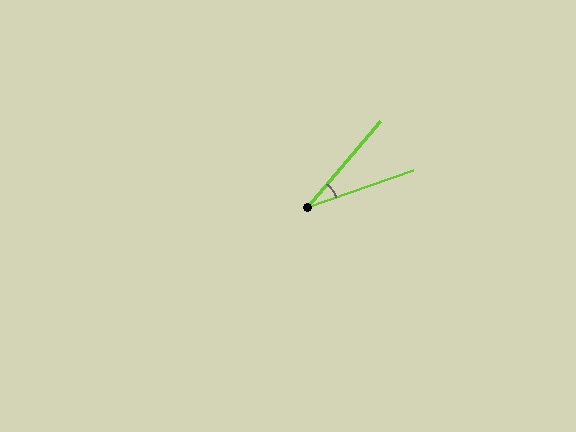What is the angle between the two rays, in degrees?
Approximately 31 degrees.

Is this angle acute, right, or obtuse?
It is acute.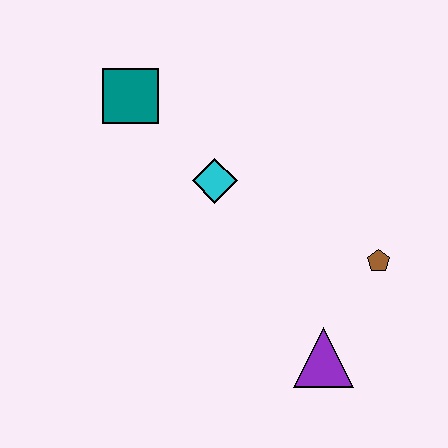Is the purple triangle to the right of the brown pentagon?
No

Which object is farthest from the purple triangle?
The teal square is farthest from the purple triangle.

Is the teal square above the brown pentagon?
Yes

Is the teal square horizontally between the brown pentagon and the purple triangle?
No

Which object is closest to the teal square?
The cyan diamond is closest to the teal square.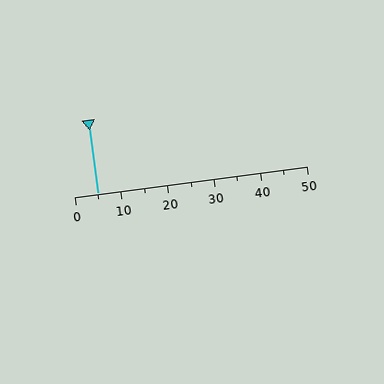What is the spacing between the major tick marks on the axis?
The major ticks are spaced 10 apart.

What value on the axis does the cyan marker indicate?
The marker indicates approximately 5.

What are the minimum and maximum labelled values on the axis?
The axis runs from 0 to 50.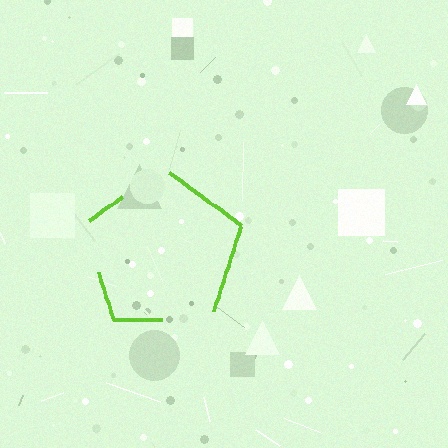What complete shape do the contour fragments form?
The contour fragments form a pentagon.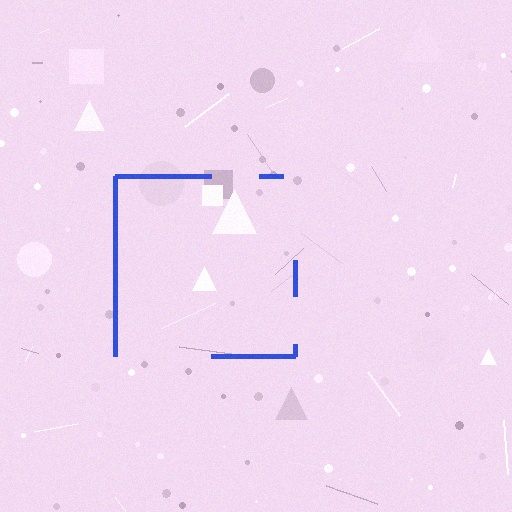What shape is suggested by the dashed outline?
The dashed outline suggests a square.